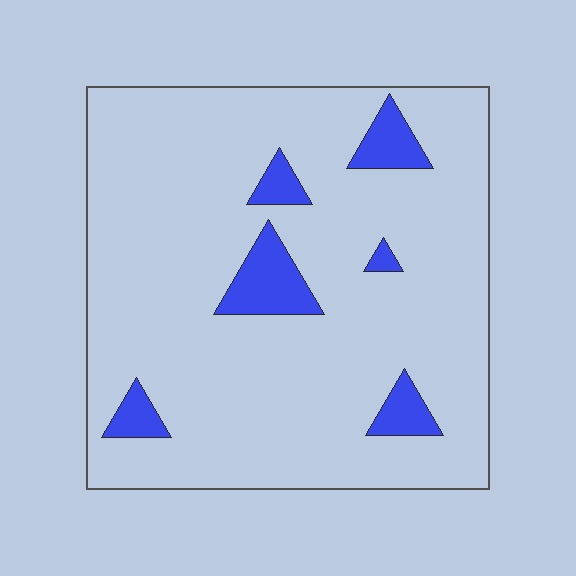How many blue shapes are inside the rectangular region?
6.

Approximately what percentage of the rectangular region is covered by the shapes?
Approximately 10%.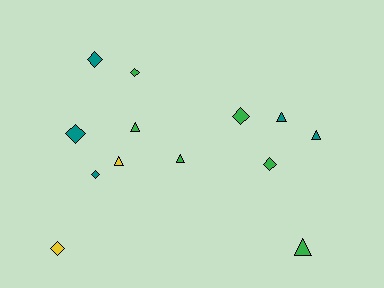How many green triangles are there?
There are 3 green triangles.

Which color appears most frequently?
Green, with 6 objects.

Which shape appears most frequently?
Diamond, with 7 objects.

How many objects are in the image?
There are 13 objects.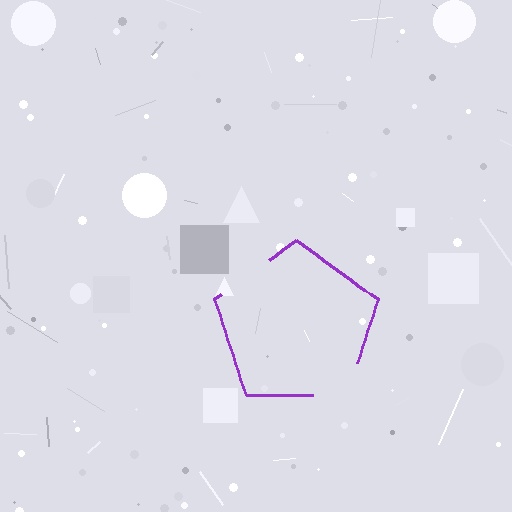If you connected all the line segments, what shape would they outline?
They would outline a pentagon.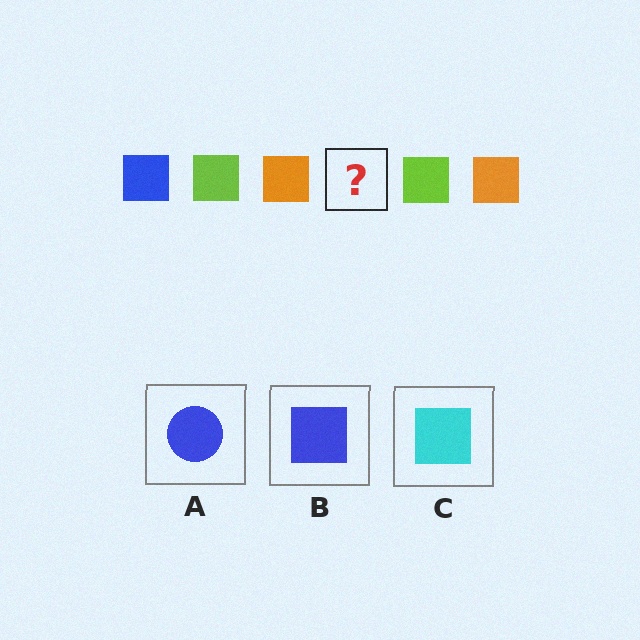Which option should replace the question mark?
Option B.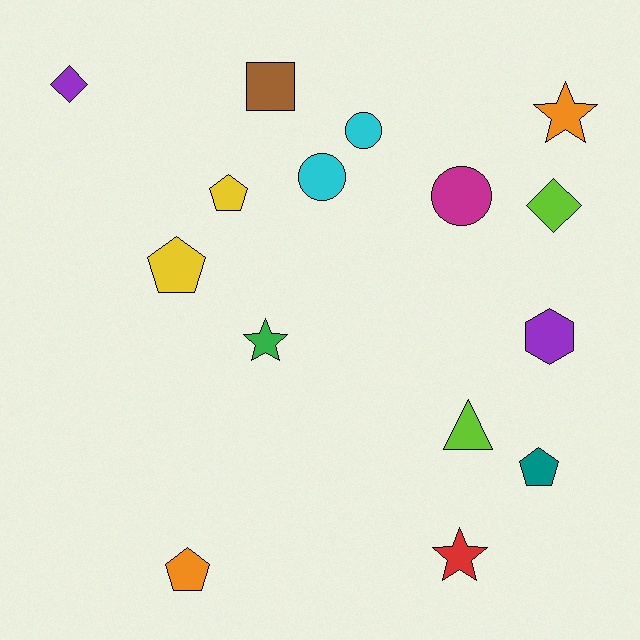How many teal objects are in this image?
There is 1 teal object.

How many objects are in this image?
There are 15 objects.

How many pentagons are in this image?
There are 4 pentagons.